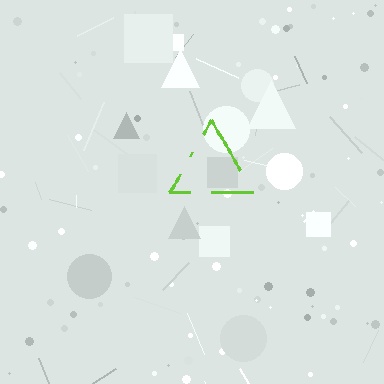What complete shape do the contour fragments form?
The contour fragments form a triangle.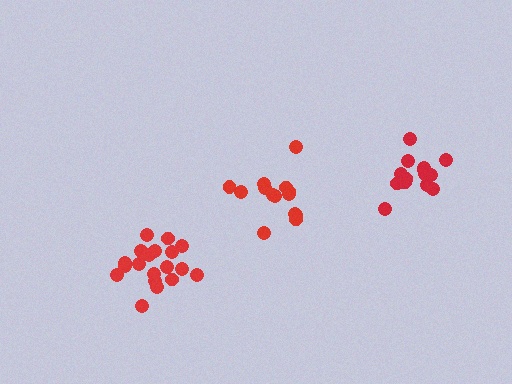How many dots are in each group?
Group 1: 14 dots, Group 2: 19 dots, Group 3: 16 dots (49 total).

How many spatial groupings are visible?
There are 3 spatial groupings.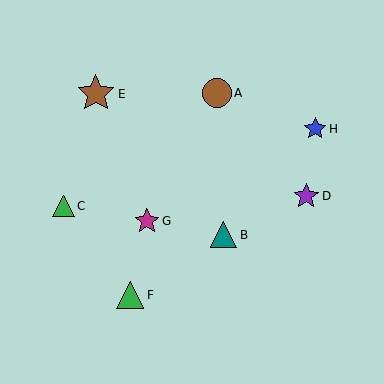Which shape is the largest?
The brown star (labeled E) is the largest.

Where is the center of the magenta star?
The center of the magenta star is at (147, 221).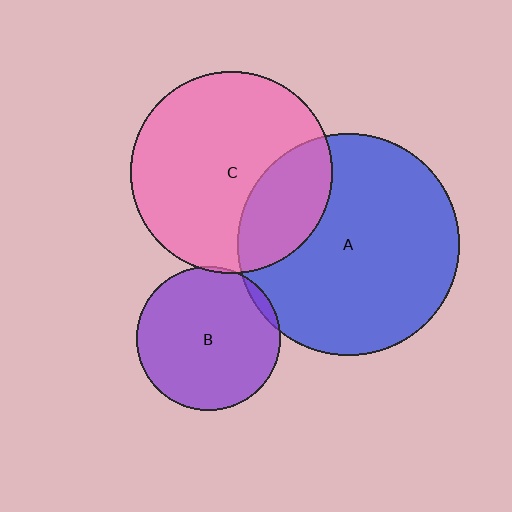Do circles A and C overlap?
Yes.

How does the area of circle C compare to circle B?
Approximately 2.0 times.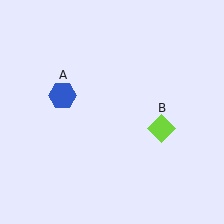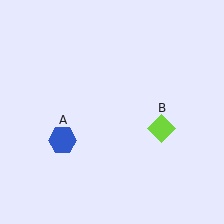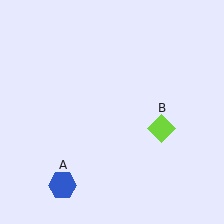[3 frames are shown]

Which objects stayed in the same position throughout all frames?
Lime diamond (object B) remained stationary.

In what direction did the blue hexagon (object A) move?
The blue hexagon (object A) moved down.